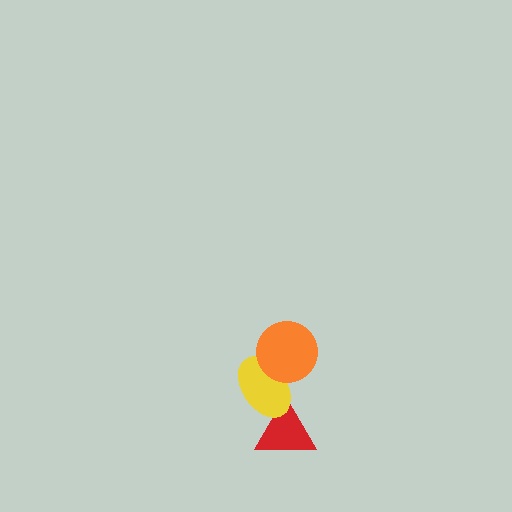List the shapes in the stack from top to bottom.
From top to bottom: the orange circle, the yellow ellipse, the red triangle.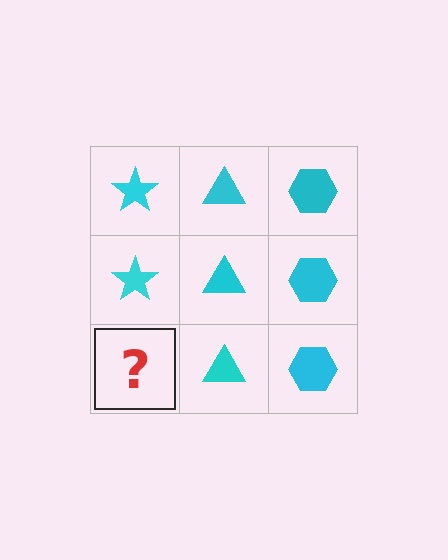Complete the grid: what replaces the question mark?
The question mark should be replaced with a cyan star.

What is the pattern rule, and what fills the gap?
The rule is that each column has a consistent shape. The gap should be filled with a cyan star.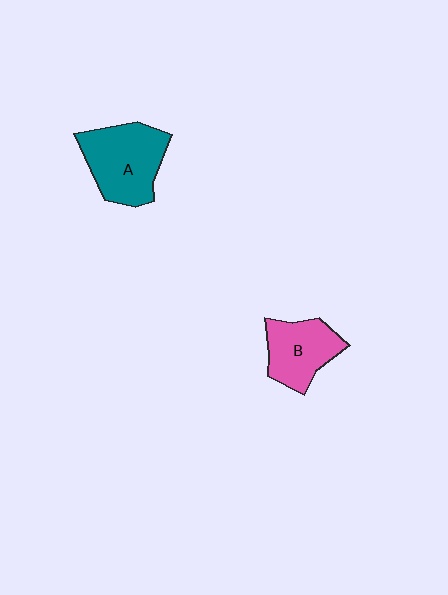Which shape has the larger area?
Shape A (teal).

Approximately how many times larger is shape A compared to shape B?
Approximately 1.3 times.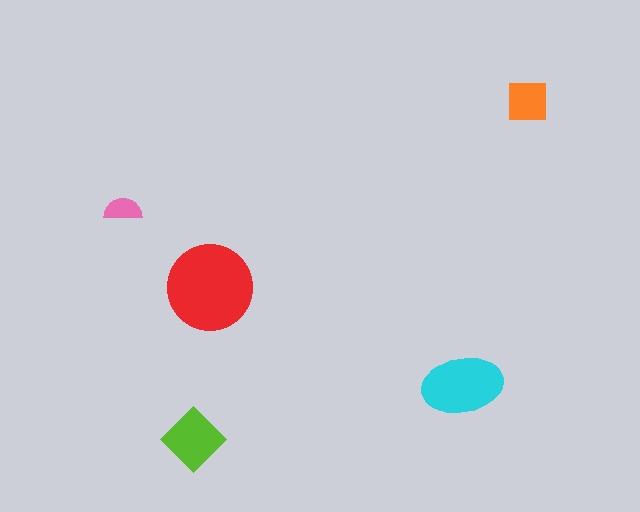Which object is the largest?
The red circle.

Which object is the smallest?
The pink semicircle.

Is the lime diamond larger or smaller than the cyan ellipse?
Smaller.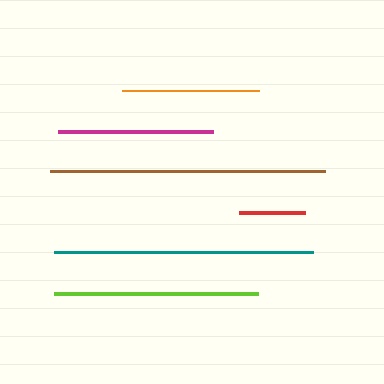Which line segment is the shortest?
The red line is the shortest at approximately 65 pixels.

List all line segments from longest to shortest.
From longest to shortest: brown, teal, lime, magenta, orange, red.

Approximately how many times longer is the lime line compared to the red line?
The lime line is approximately 3.1 times the length of the red line.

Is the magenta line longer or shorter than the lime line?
The lime line is longer than the magenta line.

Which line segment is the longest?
The brown line is the longest at approximately 275 pixels.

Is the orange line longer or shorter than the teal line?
The teal line is longer than the orange line.